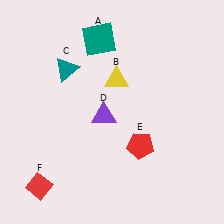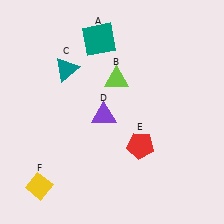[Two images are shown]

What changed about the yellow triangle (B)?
In Image 1, B is yellow. In Image 2, it changed to lime.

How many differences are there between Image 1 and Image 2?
There are 2 differences between the two images.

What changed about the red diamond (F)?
In Image 1, F is red. In Image 2, it changed to yellow.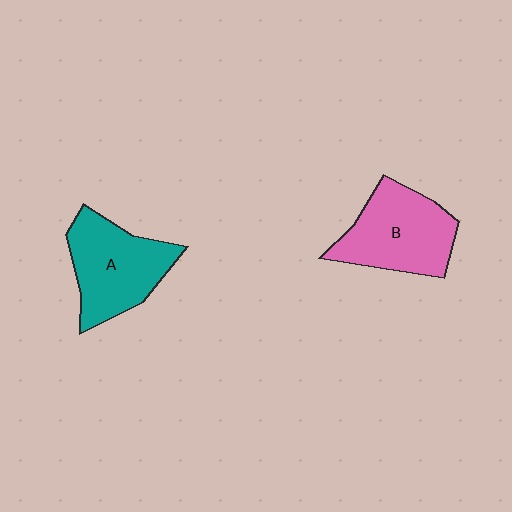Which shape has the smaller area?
Shape A (teal).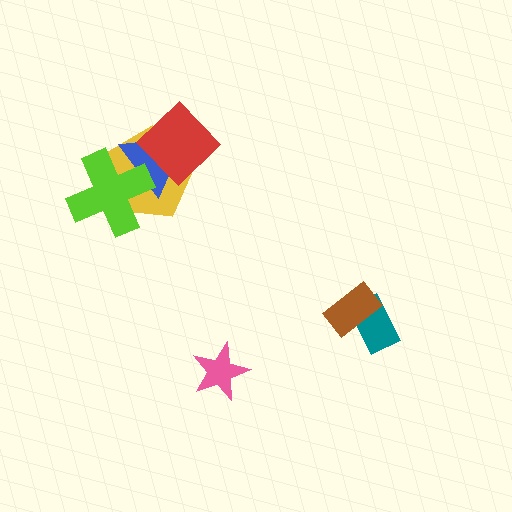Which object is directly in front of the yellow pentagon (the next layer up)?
The blue triangle is directly in front of the yellow pentagon.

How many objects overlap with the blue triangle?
3 objects overlap with the blue triangle.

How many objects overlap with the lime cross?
2 objects overlap with the lime cross.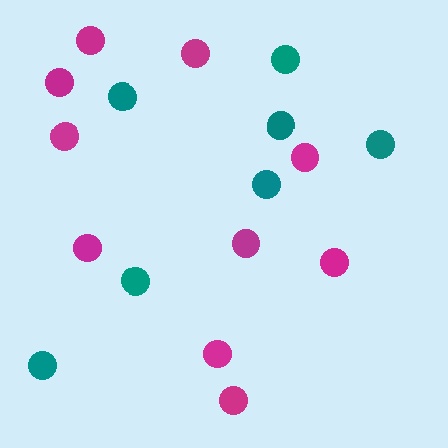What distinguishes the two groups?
There are 2 groups: one group of magenta circles (10) and one group of teal circles (7).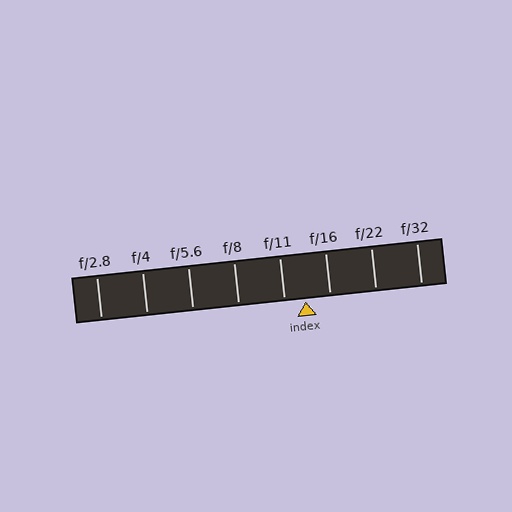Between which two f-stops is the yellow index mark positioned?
The index mark is between f/11 and f/16.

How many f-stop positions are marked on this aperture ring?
There are 8 f-stop positions marked.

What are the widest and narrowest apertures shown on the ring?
The widest aperture shown is f/2.8 and the narrowest is f/32.